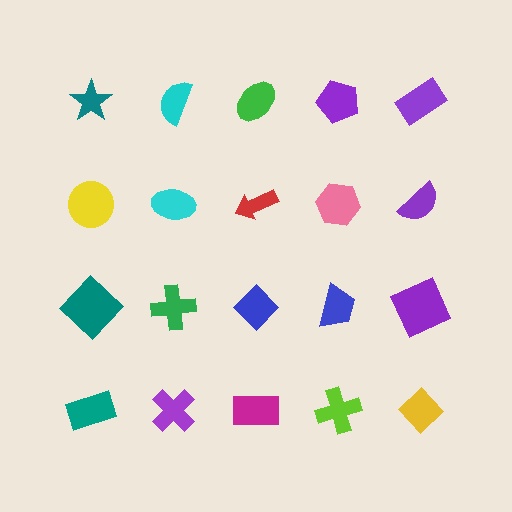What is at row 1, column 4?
A purple pentagon.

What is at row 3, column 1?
A teal diamond.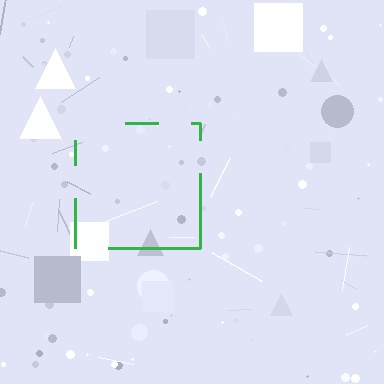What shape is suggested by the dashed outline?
The dashed outline suggests a square.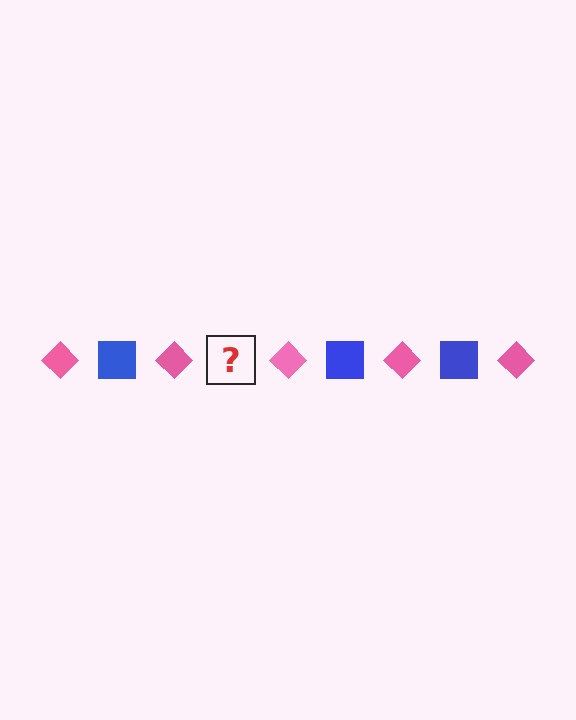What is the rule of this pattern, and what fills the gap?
The rule is that the pattern alternates between pink diamond and blue square. The gap should be filled with a blue square.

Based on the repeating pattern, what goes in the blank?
The blank should be a blue square.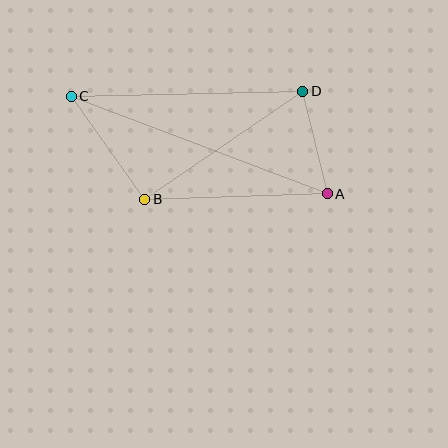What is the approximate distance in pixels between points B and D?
The distance between B and D is approximately 191 pixels.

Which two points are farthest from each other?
Points A and C are farthest from each other.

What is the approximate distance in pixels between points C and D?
The distance between C and D is approximately 232 pixels.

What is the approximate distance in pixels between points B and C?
The distance between B and C is approximately 126 pixels.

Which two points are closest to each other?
Points A and D are closest to each other.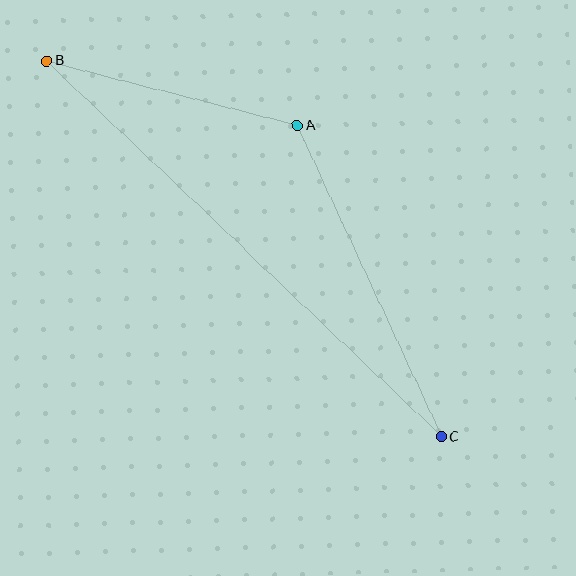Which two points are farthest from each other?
Points B and C are farthest from each other.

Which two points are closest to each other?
Points A and B are closest to each other.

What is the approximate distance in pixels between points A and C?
The distance between A and C is approximately 343 pixels.